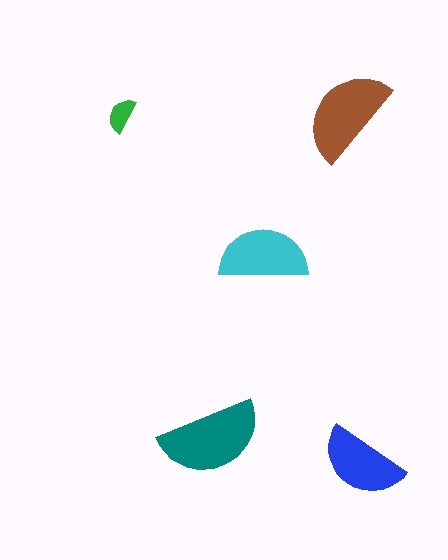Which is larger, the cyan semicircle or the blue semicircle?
The cyan one.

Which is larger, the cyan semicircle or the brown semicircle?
The brown one.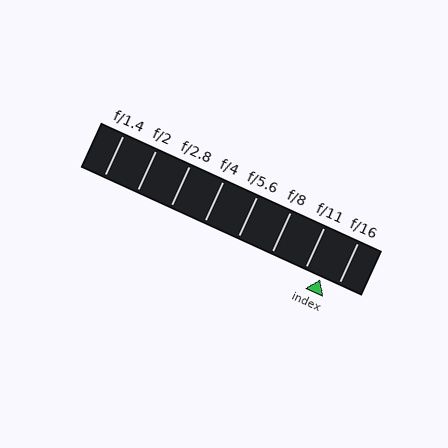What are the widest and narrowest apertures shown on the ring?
The widest aperture shown is f/1.4 and the narrowest is f/16.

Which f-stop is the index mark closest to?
The index mark is closest to f/11.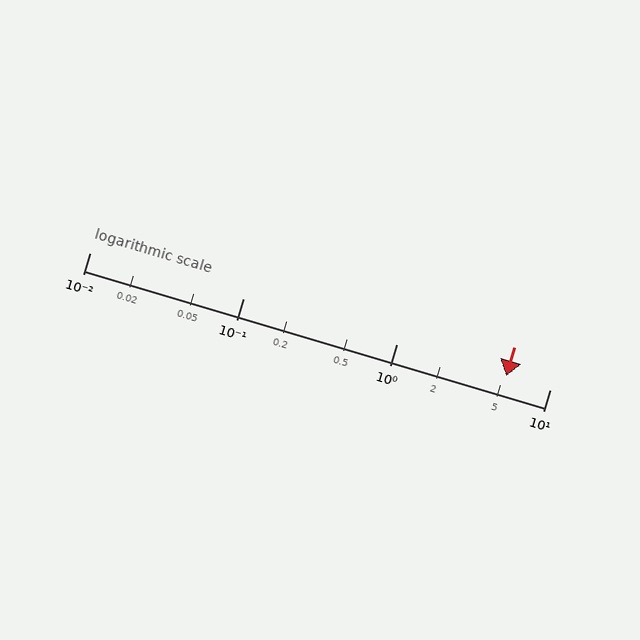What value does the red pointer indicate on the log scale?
The pointer indicates approximately 5.2.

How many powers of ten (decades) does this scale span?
The scale spans 3 decades, from 0.01 to 10.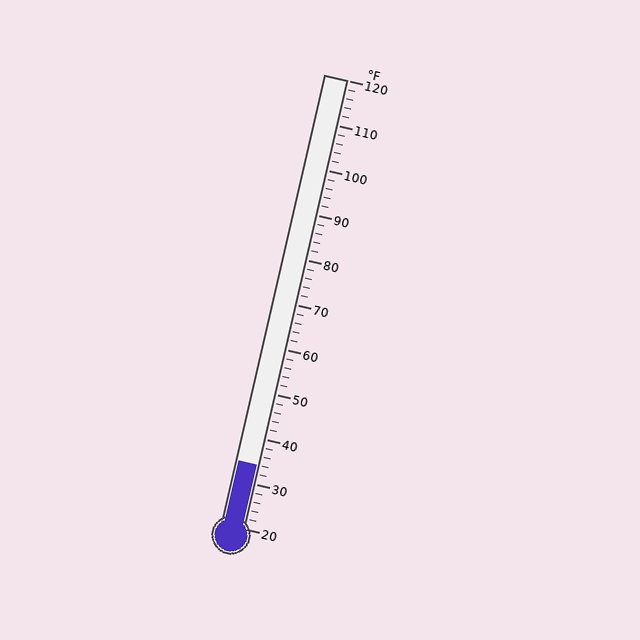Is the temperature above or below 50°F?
The temperature is below 50°F.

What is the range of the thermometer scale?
The thermometer scale ranges from 20°F to 120°F.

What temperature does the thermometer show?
The thermometer shows approximately 34°F.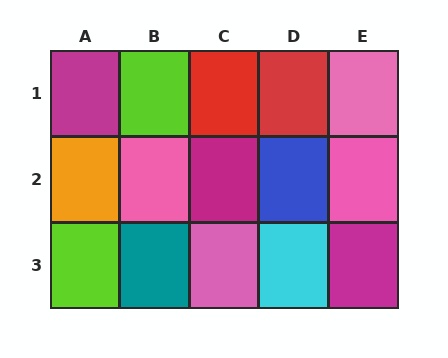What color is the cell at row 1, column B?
Lime.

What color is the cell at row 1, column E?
Pink.